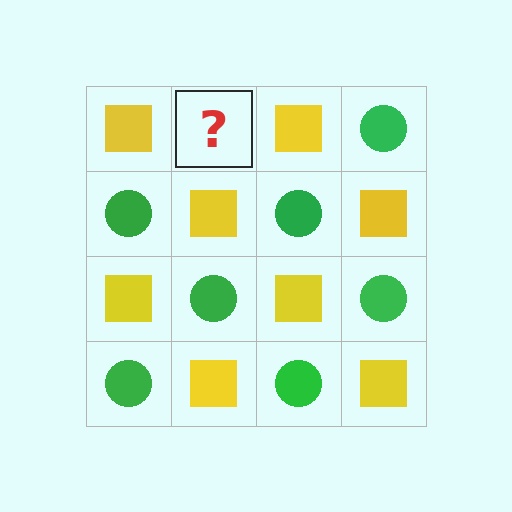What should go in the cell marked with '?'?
The missing cell should contain a green circle.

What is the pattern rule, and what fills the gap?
The rule is that it alternates yellow square and green circle in a checkerboard pattern. The gap should be filled with a green circle.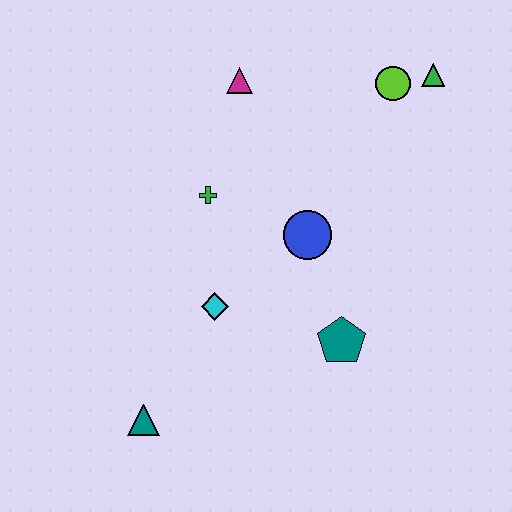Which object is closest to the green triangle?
The lime circle is closest to the green triangle.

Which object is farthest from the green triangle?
The teal triangle is farthest from the green triangle.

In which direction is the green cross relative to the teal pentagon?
The green cross is above the teal pentagon.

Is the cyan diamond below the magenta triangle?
Yes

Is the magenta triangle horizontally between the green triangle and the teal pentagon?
No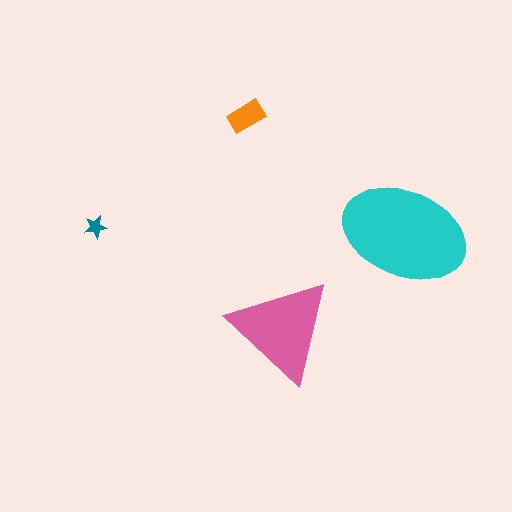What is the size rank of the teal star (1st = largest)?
4th.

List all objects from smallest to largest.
The teal star, the orange rectangle, the pink triangle, the cyan ellipse.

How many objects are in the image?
There are 4 objects in the image.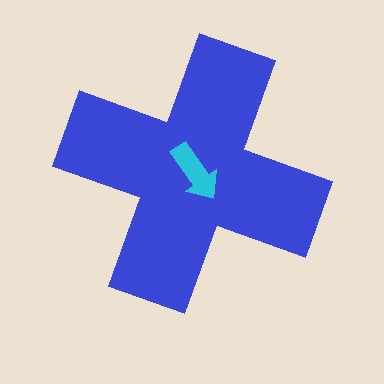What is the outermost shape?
The blue cross.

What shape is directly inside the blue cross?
The cyan arrow.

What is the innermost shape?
The cyan arrow.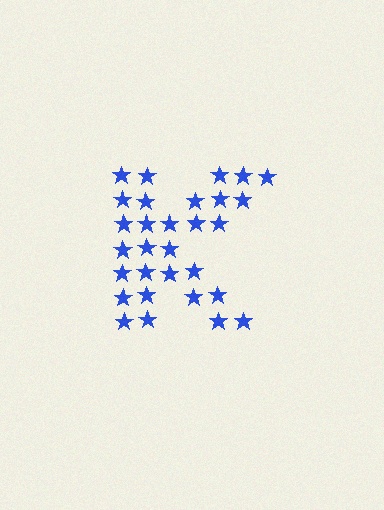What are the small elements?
The small elements are stars.